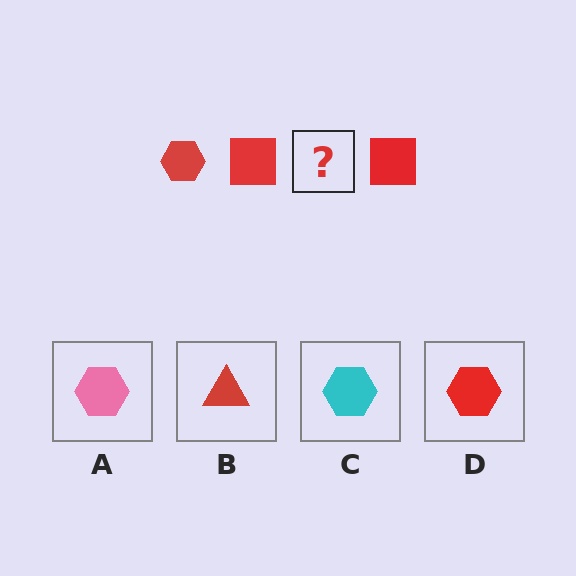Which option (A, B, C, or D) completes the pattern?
D.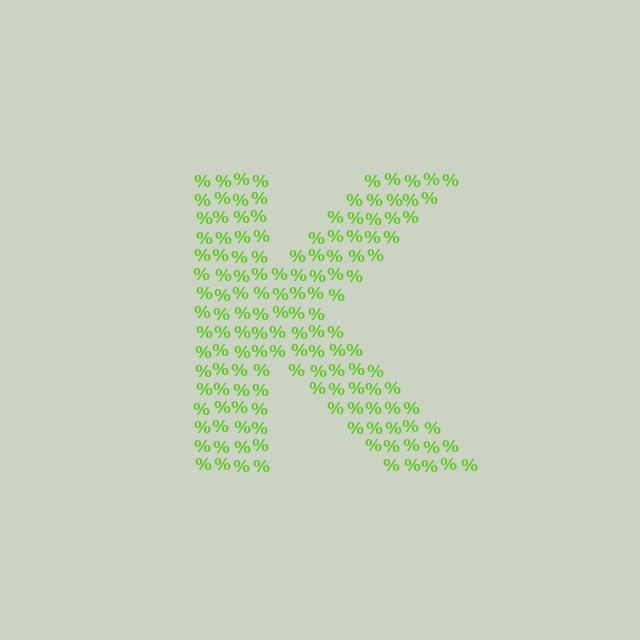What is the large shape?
The large shape is the letter K.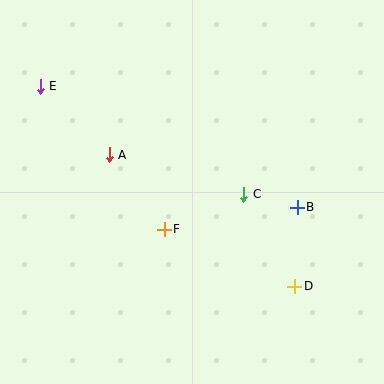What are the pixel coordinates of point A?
Point A is at (109, 155).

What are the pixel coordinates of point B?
Point B is at (297, 207).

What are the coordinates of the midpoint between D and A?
The midpoint between D and A is at (202, 220).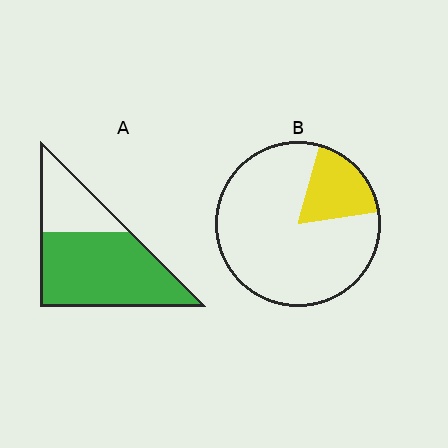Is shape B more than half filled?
No.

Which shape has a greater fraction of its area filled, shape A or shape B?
Shape A.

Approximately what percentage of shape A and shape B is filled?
A is approximately 70% and B is approximately 20%.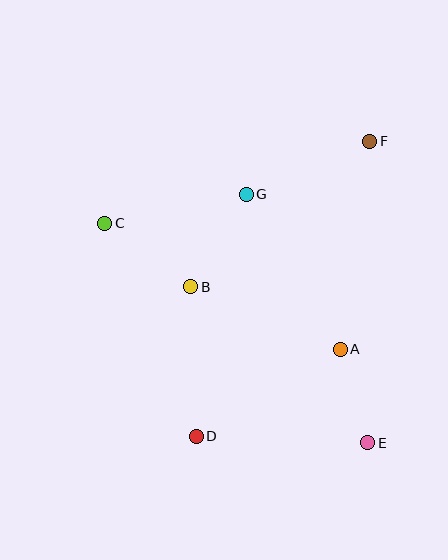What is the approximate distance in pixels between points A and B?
The distance between A and B is approximately 162 pixels.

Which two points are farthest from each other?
Points C and E are farthest from each other.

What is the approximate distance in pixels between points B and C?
The distance between B and C is approximately 107 pixels.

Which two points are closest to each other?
Points A and E are closest to each other.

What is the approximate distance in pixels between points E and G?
The distance between E and G is approximately 276 pixels.